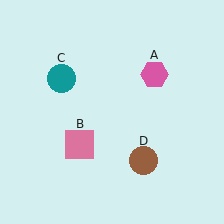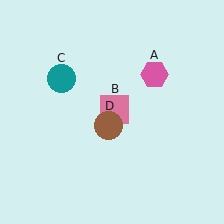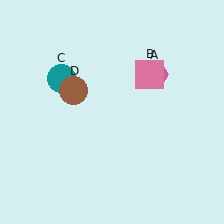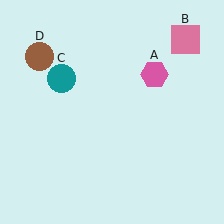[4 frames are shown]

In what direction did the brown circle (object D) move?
The brown circle (object D) moved up and to the left.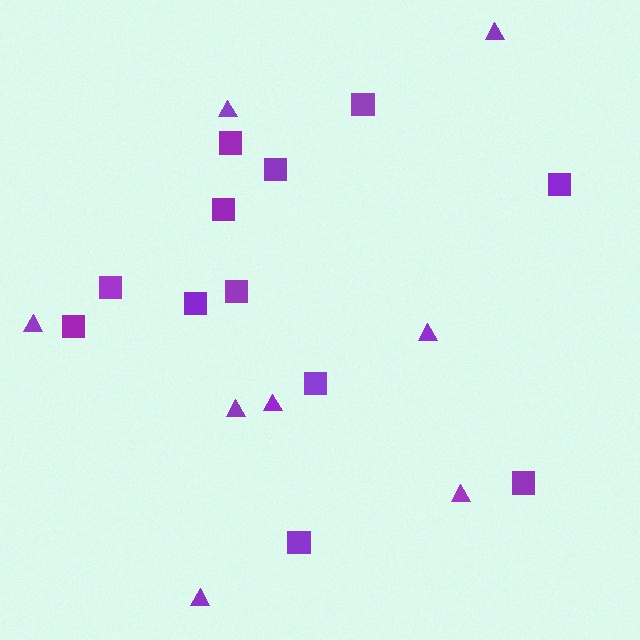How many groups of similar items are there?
There are 2 groups: one group of squares (12) and one group of triangles (8).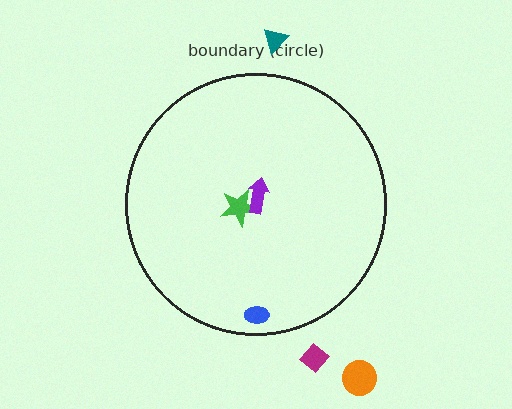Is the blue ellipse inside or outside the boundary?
Inside.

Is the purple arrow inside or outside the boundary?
Inside.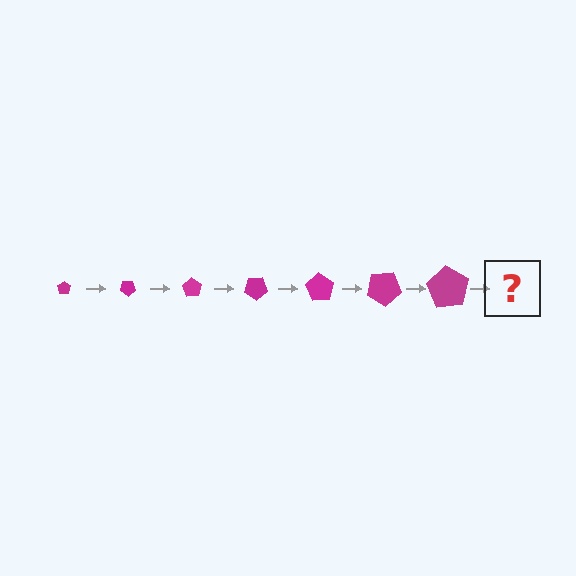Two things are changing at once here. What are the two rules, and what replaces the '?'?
The two rules are that the pentagon grows larger each step and it rotates 35 degrees each step. The '?' should be a pentagon, larger than the previous one and rotated 245 degrees from the start.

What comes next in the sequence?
The next element should be a pentagon, larger than the previous one and rotated 245 degrees from the start.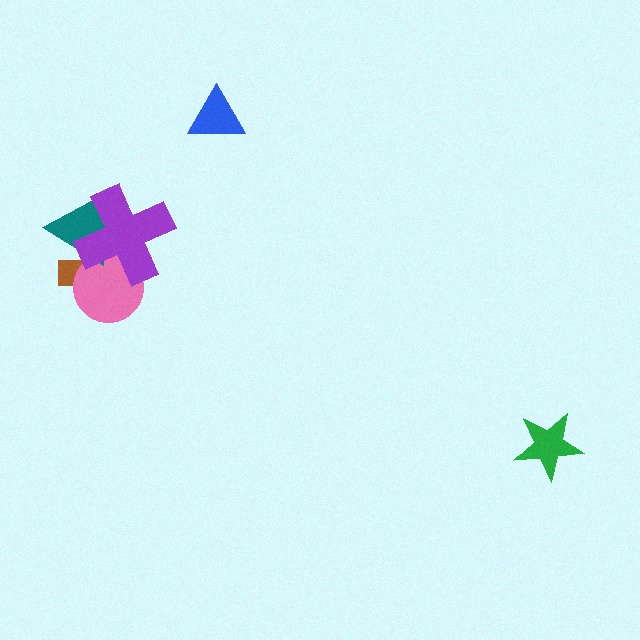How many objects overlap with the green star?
0 objects overlap with the green star.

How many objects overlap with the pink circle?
3 objects overlap with the pink circle.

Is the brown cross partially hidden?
Yes, it is partially covered by another shape.